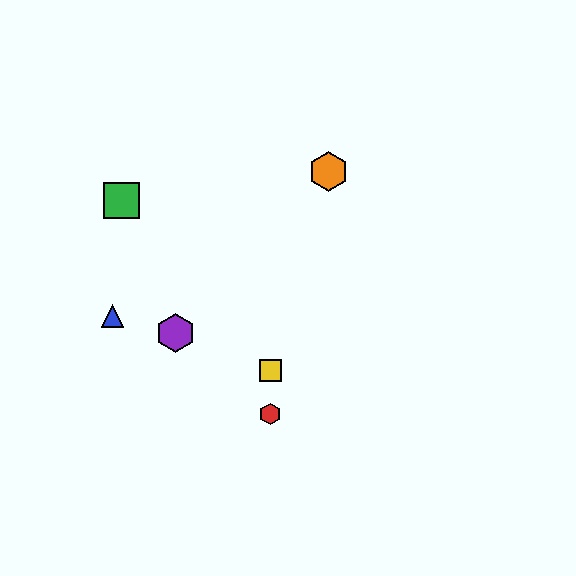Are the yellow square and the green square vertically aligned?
No, the yellow square is at x≈270 and the green square is at x≈121.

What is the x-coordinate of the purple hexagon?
The purple hexagon is at x≈175.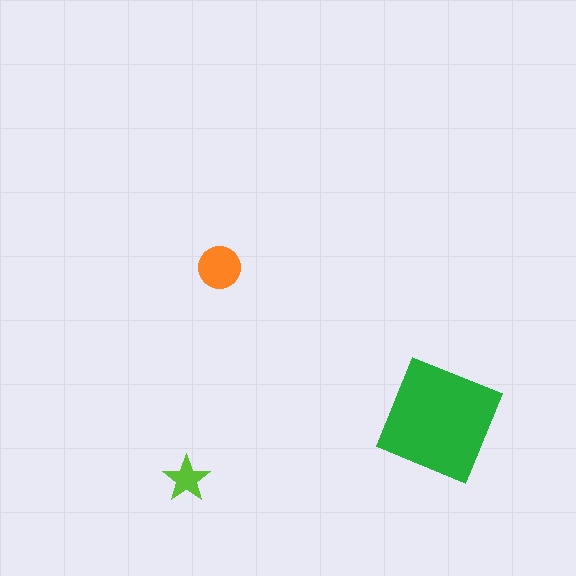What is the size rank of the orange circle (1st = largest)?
2nd.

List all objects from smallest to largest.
The lime star, the orange circle, the green square.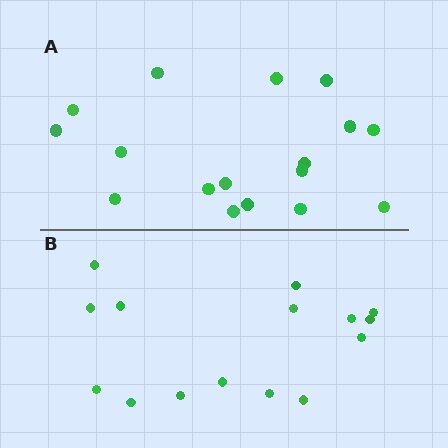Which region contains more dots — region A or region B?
Region A (the top region) has more dots.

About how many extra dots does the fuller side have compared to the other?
Region A has just a few more — roughly 2 or 3 more dots than region B.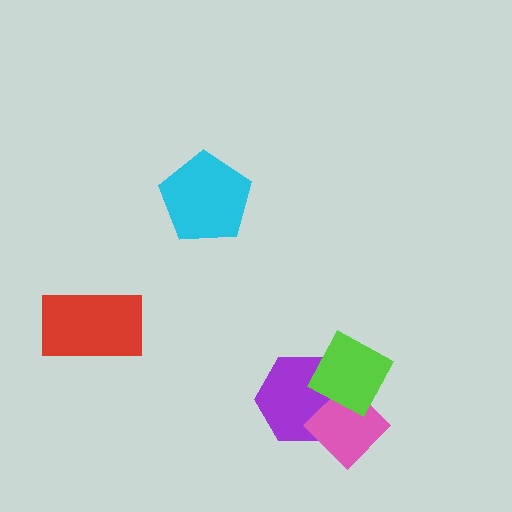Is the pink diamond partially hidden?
Yes, it is partially covered by another shape.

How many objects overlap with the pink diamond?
2 objects overlap with the pink diamond.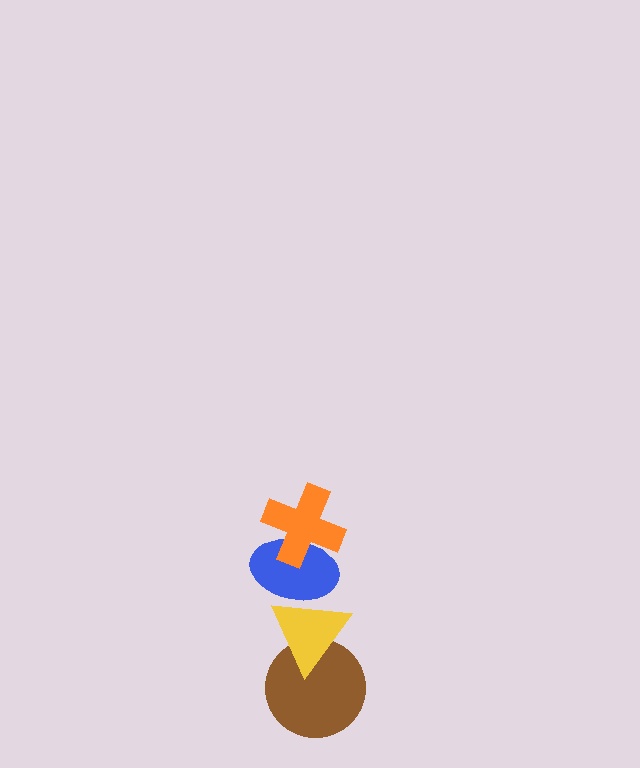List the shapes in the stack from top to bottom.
From top to bottom: the orange cross, the blue ellipse, the yellow triangle, the brown circle.